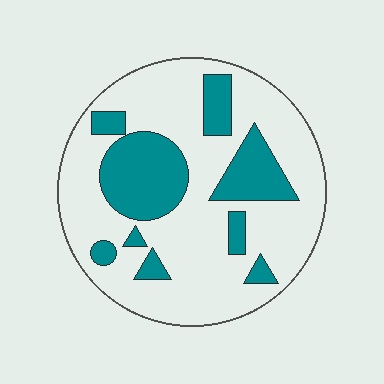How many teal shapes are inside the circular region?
9.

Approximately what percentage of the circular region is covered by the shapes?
Approximately 25%.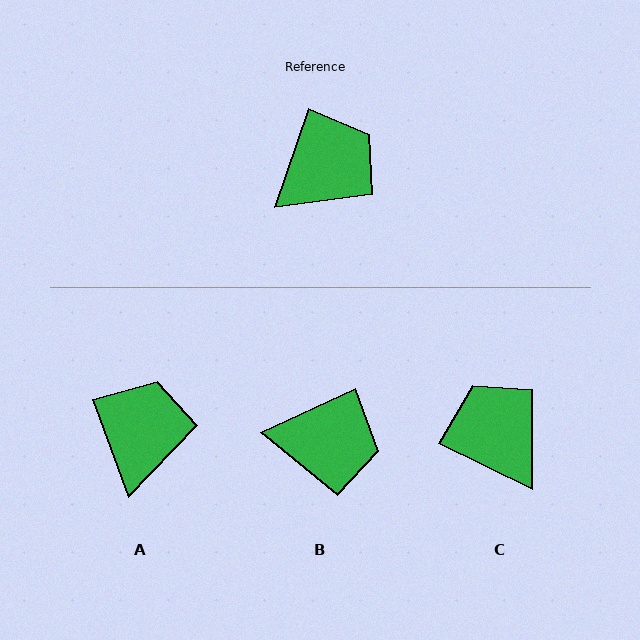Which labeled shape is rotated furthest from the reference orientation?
C, about 83 degrees away.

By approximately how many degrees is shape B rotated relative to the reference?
Approximately 46 degrees clockwise.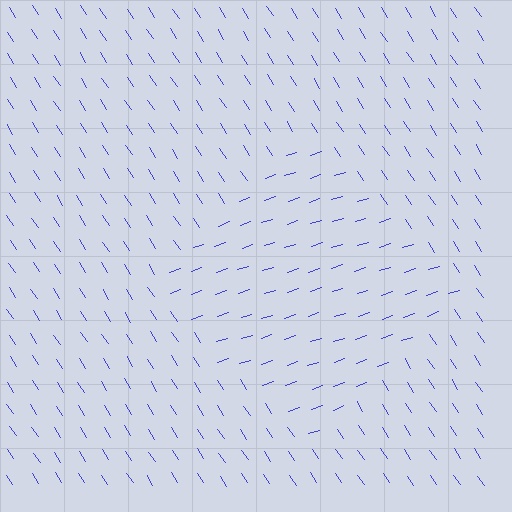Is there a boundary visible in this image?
Yes, there is a texture boundary formed by a change in line orientation.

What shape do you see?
I see a diamond.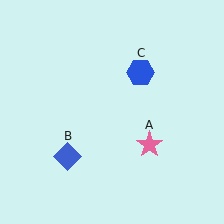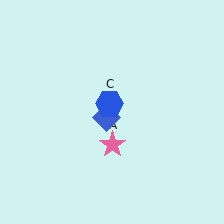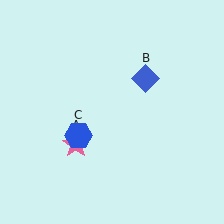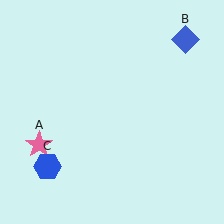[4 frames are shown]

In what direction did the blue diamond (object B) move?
The blue diamond (object B) moved up and to the right.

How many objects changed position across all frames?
3 objects changed position: pink star (object A), blue diamond (object B), blue hexagon (object C).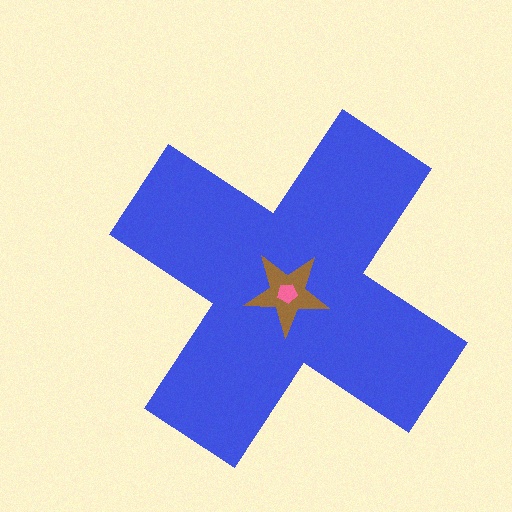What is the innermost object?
The pink pentagon.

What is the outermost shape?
The blue cross.